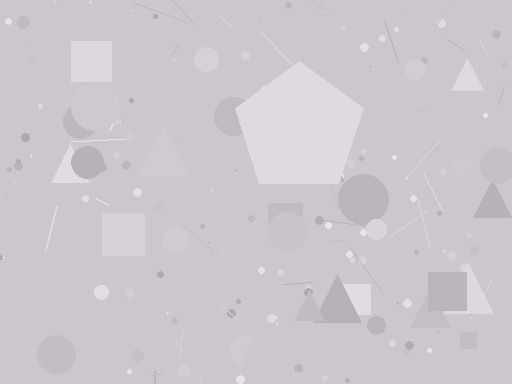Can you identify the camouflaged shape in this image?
The camouflaged shape is a pentagon.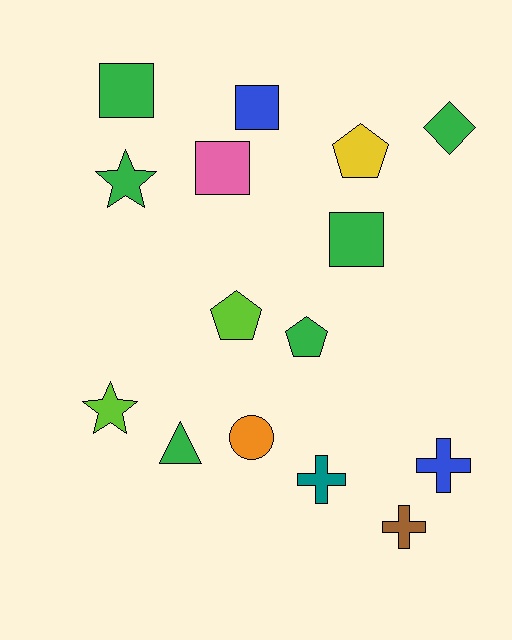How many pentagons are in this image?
There are 3 pentagons.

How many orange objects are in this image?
There is 1 orange object.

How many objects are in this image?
There are 15 objects.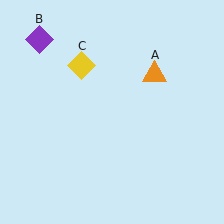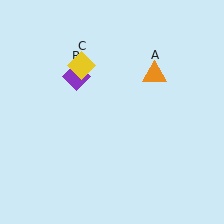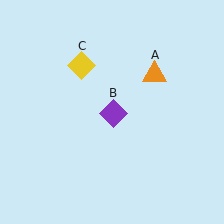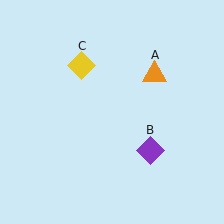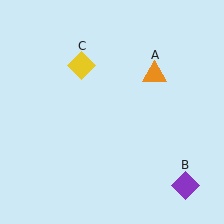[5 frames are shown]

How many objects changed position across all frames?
1 object changed position: purple diamond (object B).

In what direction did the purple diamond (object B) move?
The purple diamond (object B) moved down and to the right.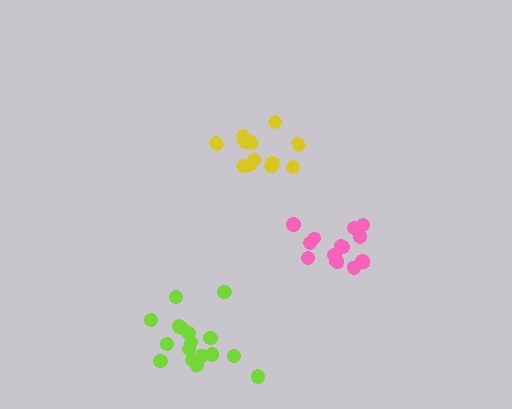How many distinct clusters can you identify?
There are 3 distinct clusters.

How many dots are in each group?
Group 1: 12 dots, Group 2: 17 dots, Group 3: 13 dots (42 total).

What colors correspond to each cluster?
The clusters are colored: yellow, lime, pink.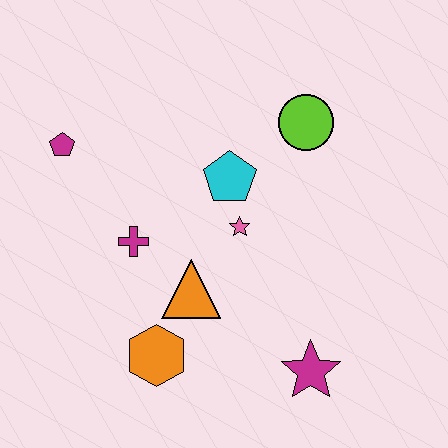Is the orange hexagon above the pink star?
No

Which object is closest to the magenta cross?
The orange triangle is closest to the magenta cross.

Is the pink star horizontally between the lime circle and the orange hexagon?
Yes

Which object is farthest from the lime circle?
The orange hexagon is farthest from the lime circle.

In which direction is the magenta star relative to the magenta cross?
The magenta star is to the right of the magenta cross.